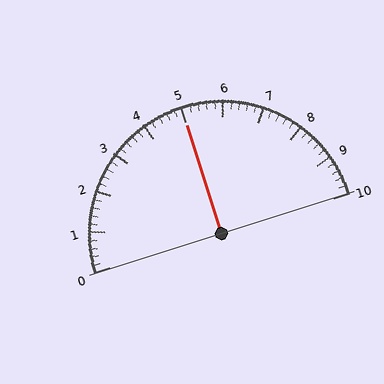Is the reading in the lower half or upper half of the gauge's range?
The reading is in the upper half of the range (0 to 10).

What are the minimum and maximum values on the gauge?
The gauge ranges from 0 to 10.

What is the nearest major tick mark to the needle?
The nearest major tick mark is 5.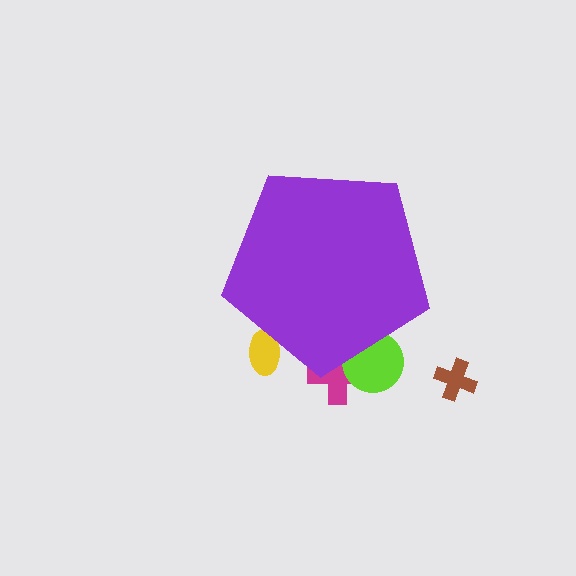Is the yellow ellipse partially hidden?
Yes, the yellow ellipse is partially hidden behind the purple pentagon.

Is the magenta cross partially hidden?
Yes, the magenta cross is partially hidden behind the purple pentagon.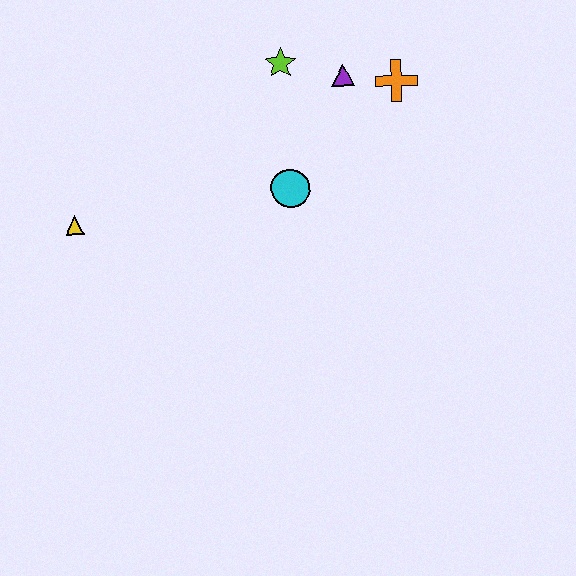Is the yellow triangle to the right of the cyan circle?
No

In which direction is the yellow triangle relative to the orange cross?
The yellow triangle is to the left of the orange cross.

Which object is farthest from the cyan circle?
The yellow triangle is farthest from the cyan circle.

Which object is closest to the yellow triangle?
The cyan circle is closest to the yellow triangle.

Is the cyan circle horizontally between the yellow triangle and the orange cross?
Yes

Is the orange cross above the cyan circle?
Yes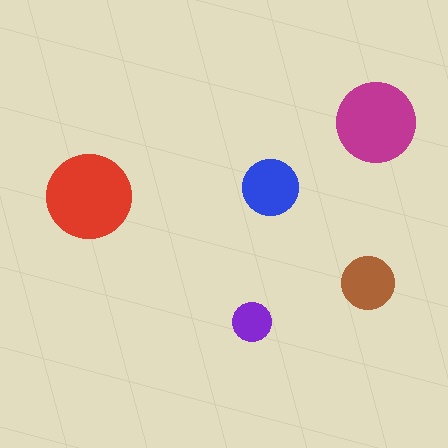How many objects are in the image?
There are 5 objects in the image.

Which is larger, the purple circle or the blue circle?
The blue one.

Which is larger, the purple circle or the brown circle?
The brown one.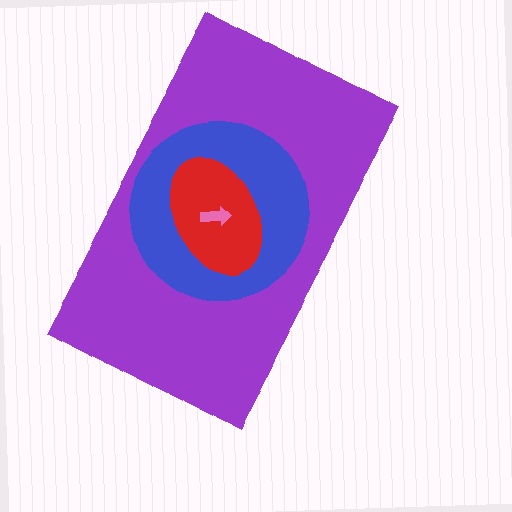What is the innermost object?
The pink arrow.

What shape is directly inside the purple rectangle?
The blue circle.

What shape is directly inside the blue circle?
The red ellipse.